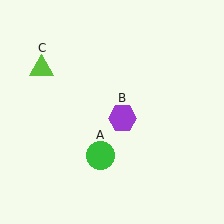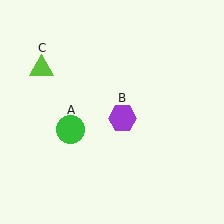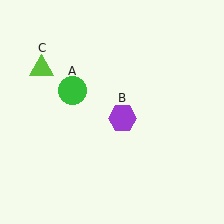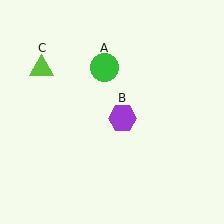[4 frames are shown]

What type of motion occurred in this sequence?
The green circle (object A) rotated clockwise around the center of the scene.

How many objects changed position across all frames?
1 object changed position: green circle (object A).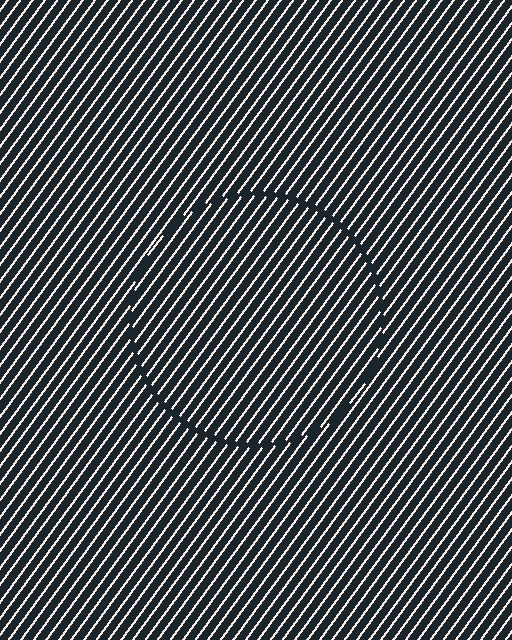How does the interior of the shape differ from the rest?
The interior of the shape contains the same grating, shifted by half a period — the contour is defined by the phase discontinuity where line-ends from the inner and outer gratings abut.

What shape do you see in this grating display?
An illusory circle. The interior of the shape contains the same grating, shifted by half a period — the contour is defined by the phase discontinuity where line-ends from the inner and outer gratings abut.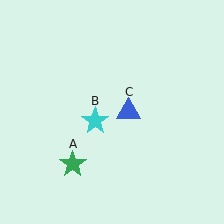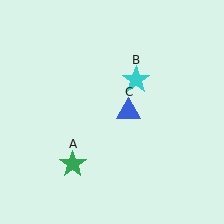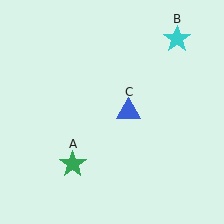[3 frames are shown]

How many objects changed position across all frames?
1 object changed position: cyan star (object B).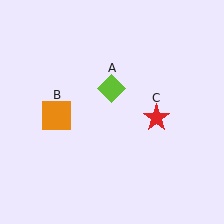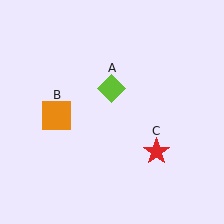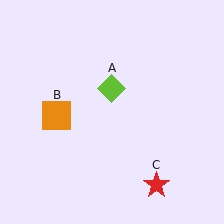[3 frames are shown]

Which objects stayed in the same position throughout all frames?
Lime diamond (object A) and orange square (object B) remained stationary.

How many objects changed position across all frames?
1 object changed position: red star (object C).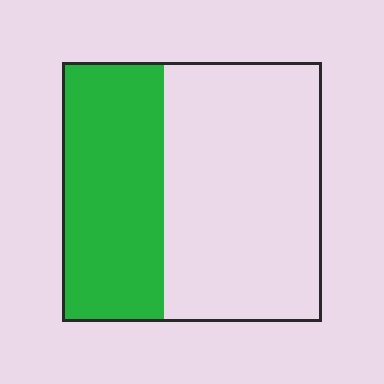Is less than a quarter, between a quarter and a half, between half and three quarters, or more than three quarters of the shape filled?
Between a quarter and a half.